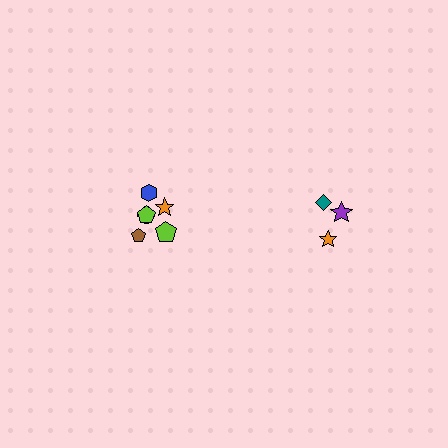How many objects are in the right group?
There are 3 objects.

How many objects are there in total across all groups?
There are 9 objects.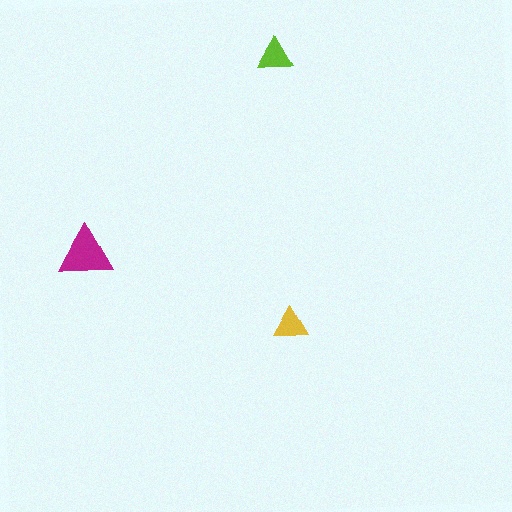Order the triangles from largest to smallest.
the magenta one, the lime one, the yellow one.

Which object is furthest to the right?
The yellow triangle is rightmost.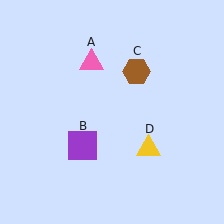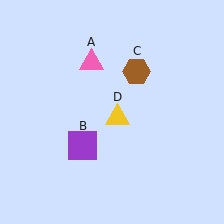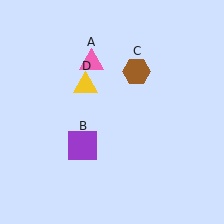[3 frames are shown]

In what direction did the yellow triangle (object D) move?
The yellow triangle (object D) moved up and to the left.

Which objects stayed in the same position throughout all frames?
Pink triangle (object A) and purple square (object B) and brown hexagon (object C) remained stationary.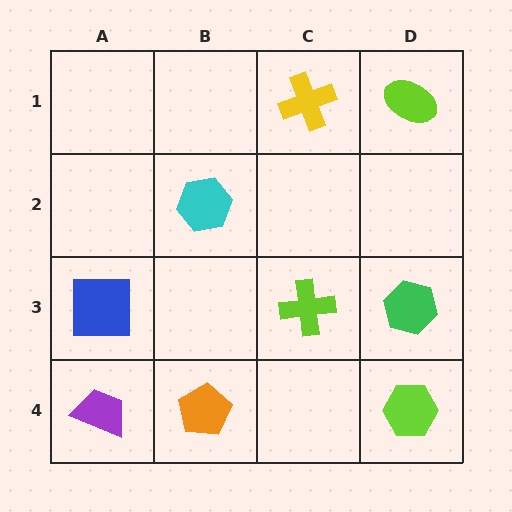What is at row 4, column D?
A lime hexagon.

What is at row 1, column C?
A yellow cross.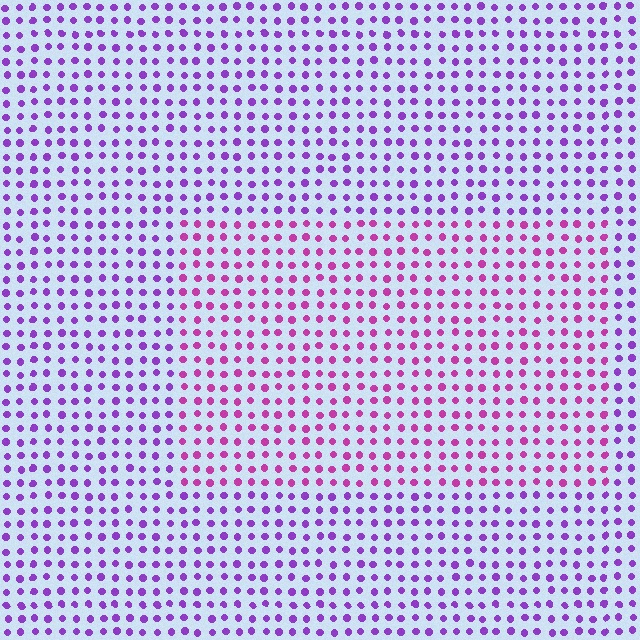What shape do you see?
I see a rectangle.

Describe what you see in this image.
The image is filled with small purple elements in a uniform arrangement. A rectangle-shaped region is visible where the elements are tinted to a slightly different hue, forming a subtle color boundary.